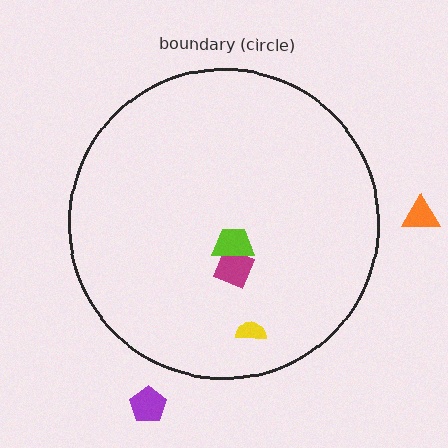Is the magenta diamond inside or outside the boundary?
Inside.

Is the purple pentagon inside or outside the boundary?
Outside.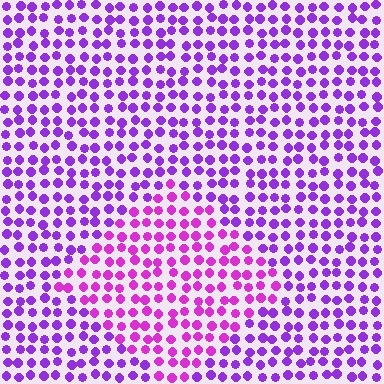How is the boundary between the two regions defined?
The boundary is defined purely by a slight shift in hue (about 28 degrees). Spacing, size, and orientation are identical on both sides.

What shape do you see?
I see a diamond.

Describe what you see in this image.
The image is filled with small purple elements in a uniform arrangement. A diamond-shaped region is visible where the elements are tinted to a slightly different hue, forming a subtle color boundary.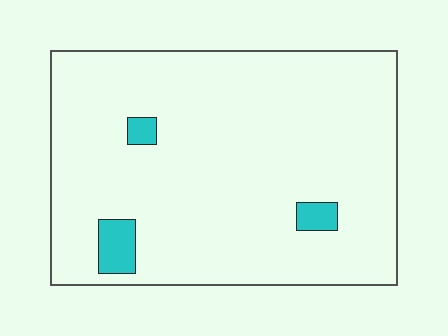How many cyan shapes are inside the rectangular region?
3.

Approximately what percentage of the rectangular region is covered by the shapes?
Approximately 5%.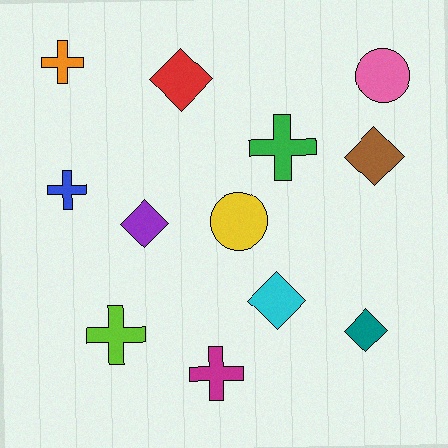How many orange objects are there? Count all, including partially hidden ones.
There is 1 orange object.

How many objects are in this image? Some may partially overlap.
There are 12 objects.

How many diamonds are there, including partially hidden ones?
There are 5 diamonds.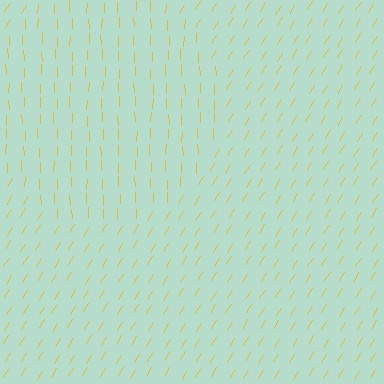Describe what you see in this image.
The image is filled with small yellow line segments. A circle region in the image has lines oriented differently from the surrounding lines, creating a visible texture boundary.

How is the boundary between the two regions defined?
The boundary is defined purely by a change in line orientation (approximately 32 degrees difference). All lines are the same color and thickness.